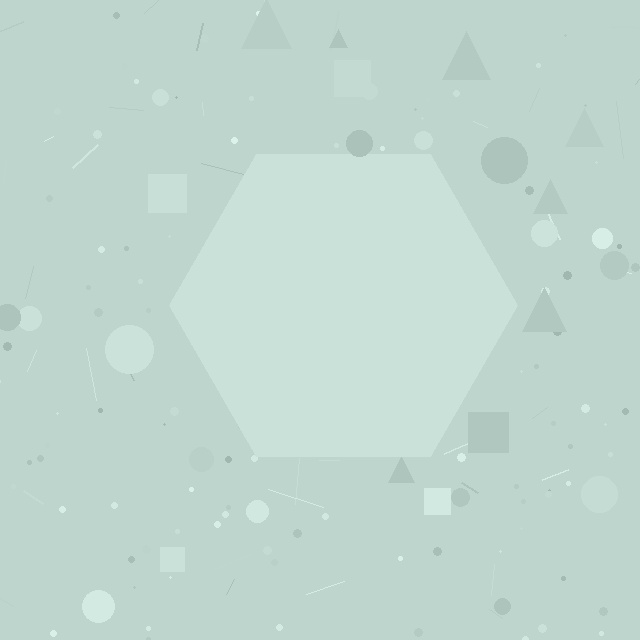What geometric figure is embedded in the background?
A hexagon is embedded in the background.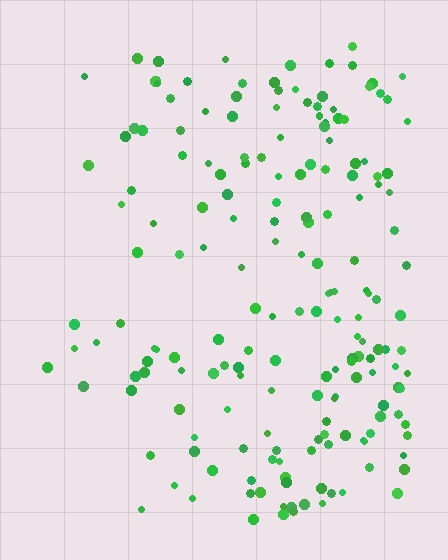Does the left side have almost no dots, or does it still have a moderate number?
Still a moderate number, just noticeably fewer than the right.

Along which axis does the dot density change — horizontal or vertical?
Horizontal.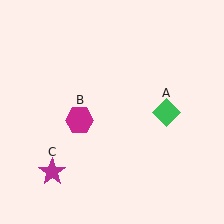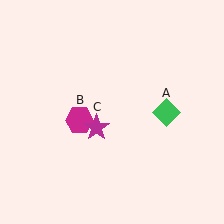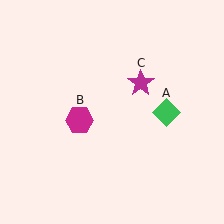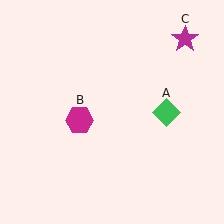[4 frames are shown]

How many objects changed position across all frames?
1 object changed position: magenta star (object C).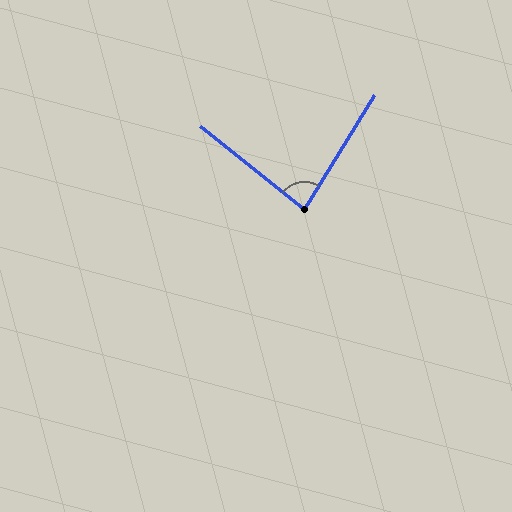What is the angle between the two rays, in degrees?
Approximately 83 degrees.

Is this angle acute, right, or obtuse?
It is acute.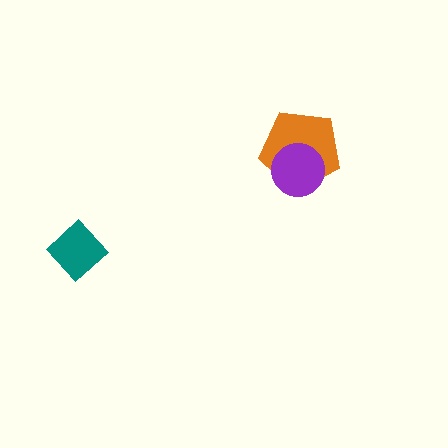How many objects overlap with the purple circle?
1 object overlaps with the purple circle.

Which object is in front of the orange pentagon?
The purple circle is in front of the orange pentagon.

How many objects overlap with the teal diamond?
0 objects overlap with the teal diamond.